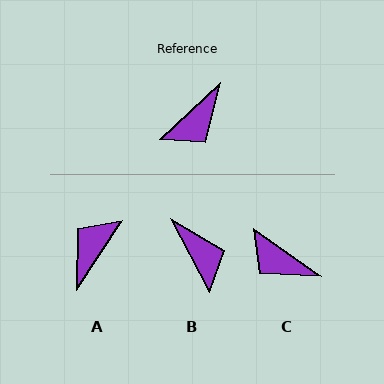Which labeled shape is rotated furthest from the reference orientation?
A, about 168 degrees away.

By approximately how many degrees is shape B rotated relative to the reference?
Approximately 74 degrees counter-clockwise.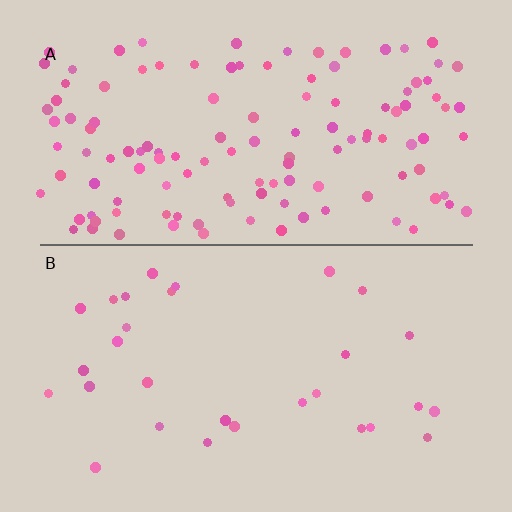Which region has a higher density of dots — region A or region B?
A (the top).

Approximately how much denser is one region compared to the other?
Approximately 4.3× — region A over region B.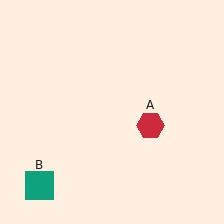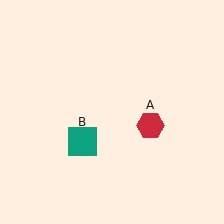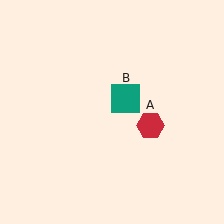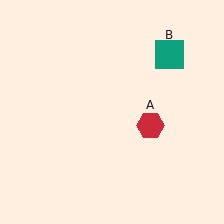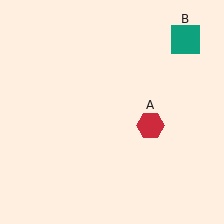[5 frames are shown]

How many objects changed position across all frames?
1 object changed position: teal square (object B).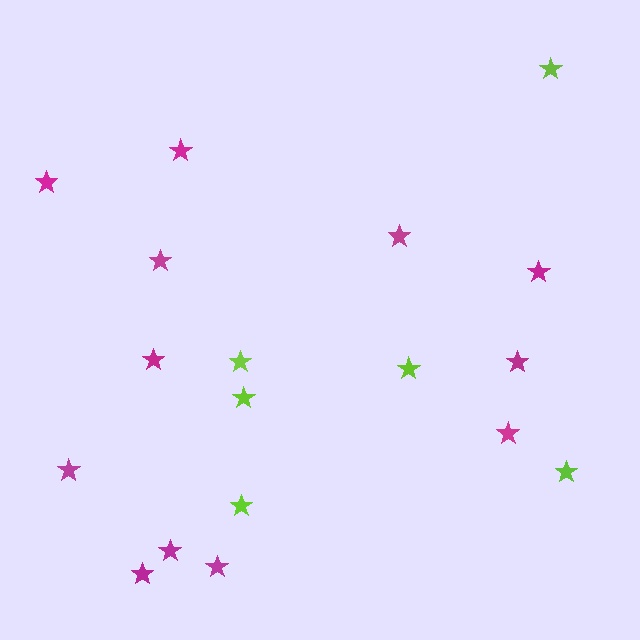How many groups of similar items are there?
There are 2 groups: one group of magenta stars (12) and one group of lime stars (6).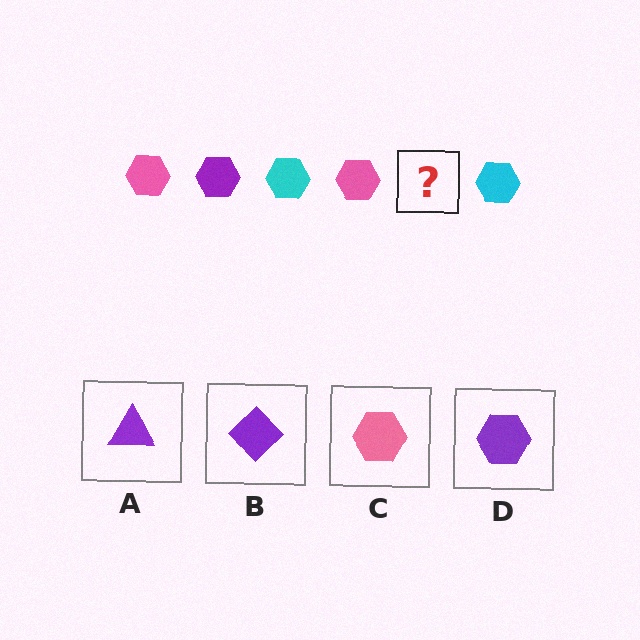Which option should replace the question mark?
Option D.